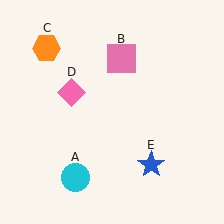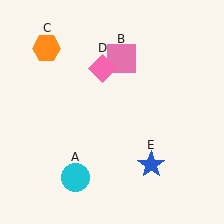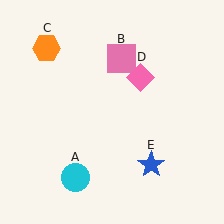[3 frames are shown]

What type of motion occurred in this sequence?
The pink diamond (object D) rotated clockwise around the center of the scene.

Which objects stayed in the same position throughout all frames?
Cyan circle (object A) and pink square (object B) and orange hexagon (object C) and blue star (object E) remained stationary.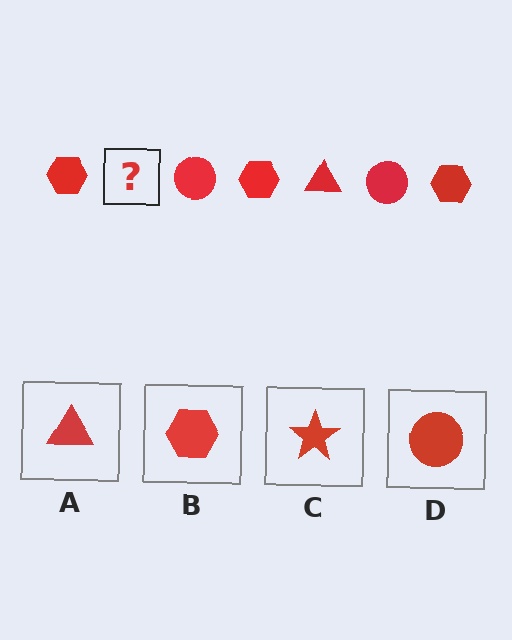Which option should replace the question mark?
Option A.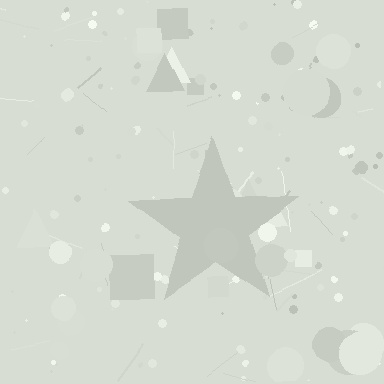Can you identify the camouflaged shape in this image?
The camouflaged shape is a star.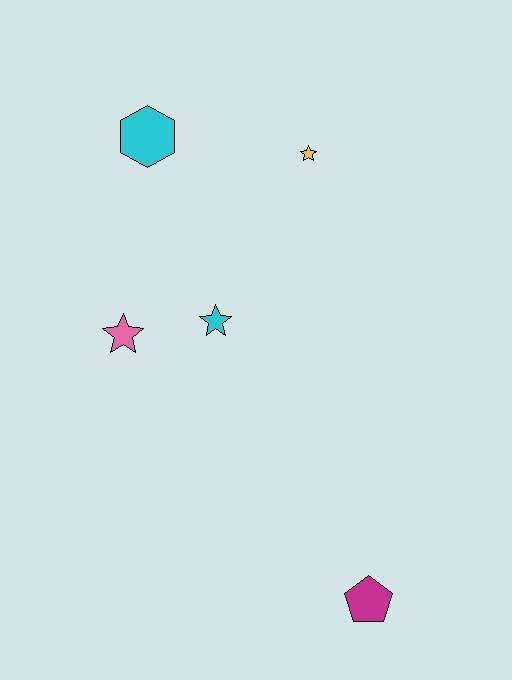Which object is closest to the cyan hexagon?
The yellow star is closest to the cyan hexagon.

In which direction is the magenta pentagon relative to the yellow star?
The magenta pentagon is below the yellow star.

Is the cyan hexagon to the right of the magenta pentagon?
No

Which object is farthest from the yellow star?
The magenta pentagon is farthest from the yellow star.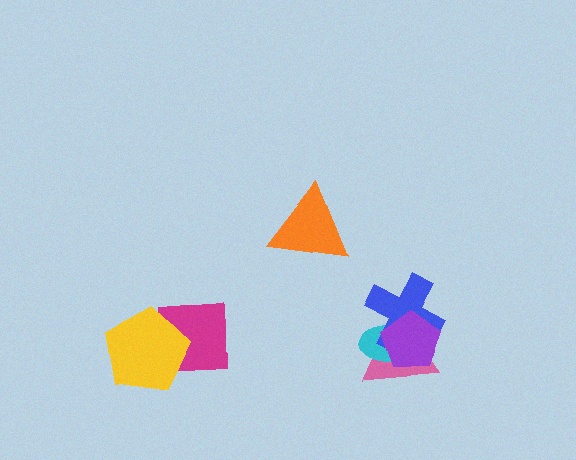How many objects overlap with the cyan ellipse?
3 objects overlap with the cyan ellipse.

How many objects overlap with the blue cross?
3 objects overlap with the blue cross.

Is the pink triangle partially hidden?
Yes, it is partially covered by another shape.